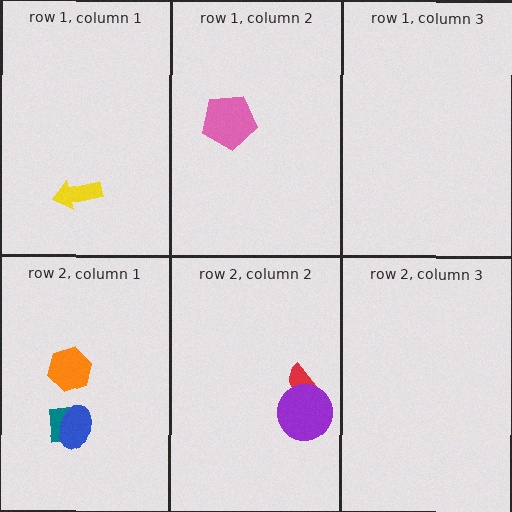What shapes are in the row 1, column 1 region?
The yellow arrow.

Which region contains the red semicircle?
The row 2, column 2 region.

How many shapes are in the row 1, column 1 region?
1.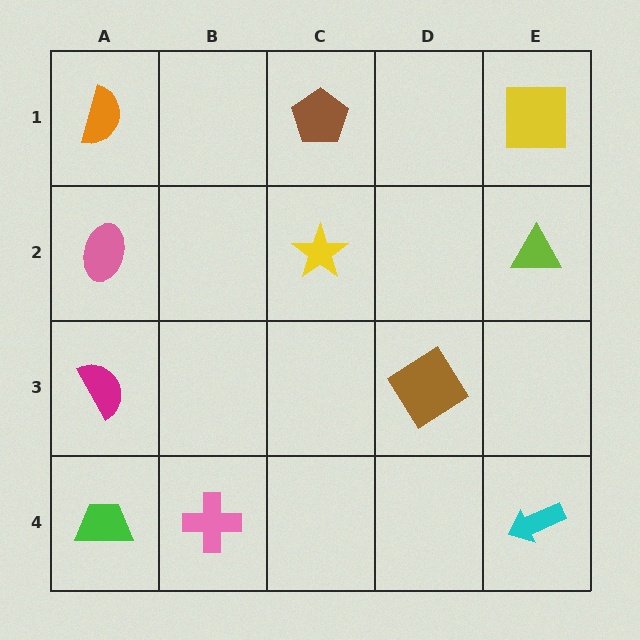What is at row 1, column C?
A brown pentagon.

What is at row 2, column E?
A lime triangle.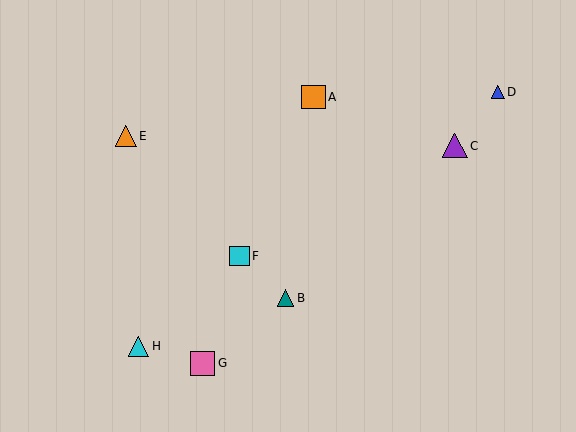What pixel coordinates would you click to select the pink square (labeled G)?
Click at (203, 363) to select the pink square G.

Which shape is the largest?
The purple triangle (labeled C) is the largest.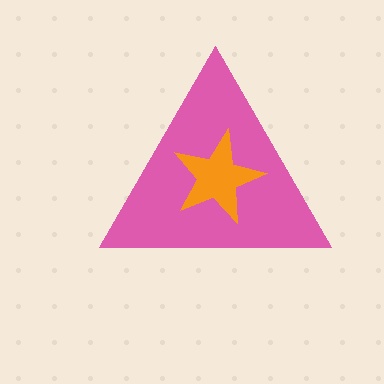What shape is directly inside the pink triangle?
The orange star.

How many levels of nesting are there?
2.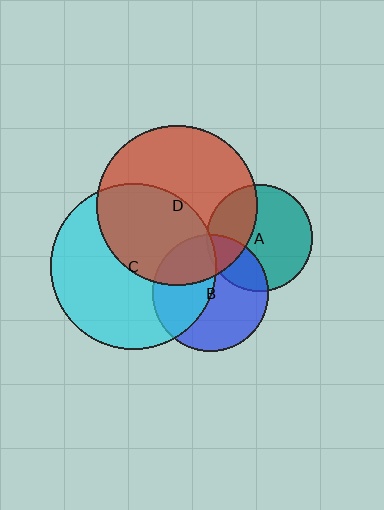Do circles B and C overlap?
Yes.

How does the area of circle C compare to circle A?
Approximately 2.4 times.